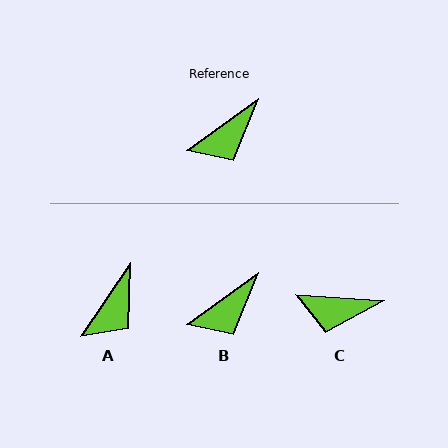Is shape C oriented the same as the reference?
No, it is off by about 40 degrees.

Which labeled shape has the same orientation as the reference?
B.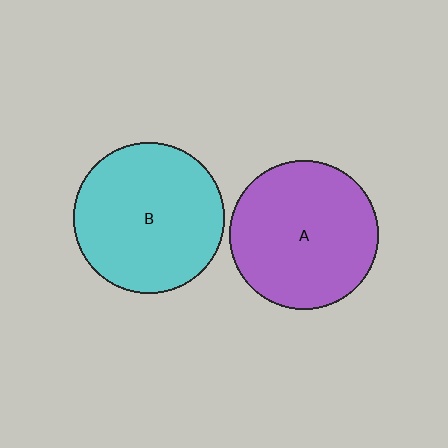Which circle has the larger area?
Circle B (cyan).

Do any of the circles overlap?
No, none of the circles overlap.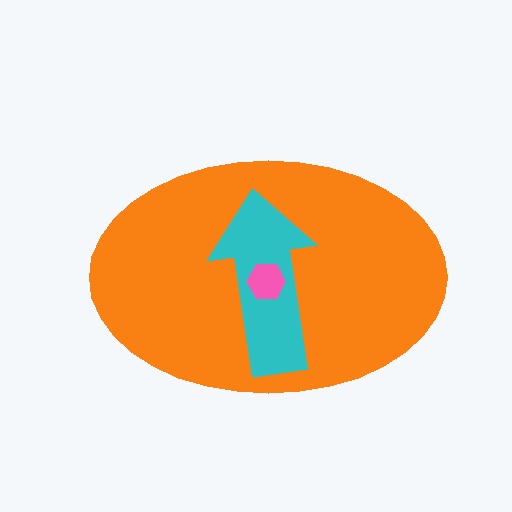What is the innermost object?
The pink hexagon.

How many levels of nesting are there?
3.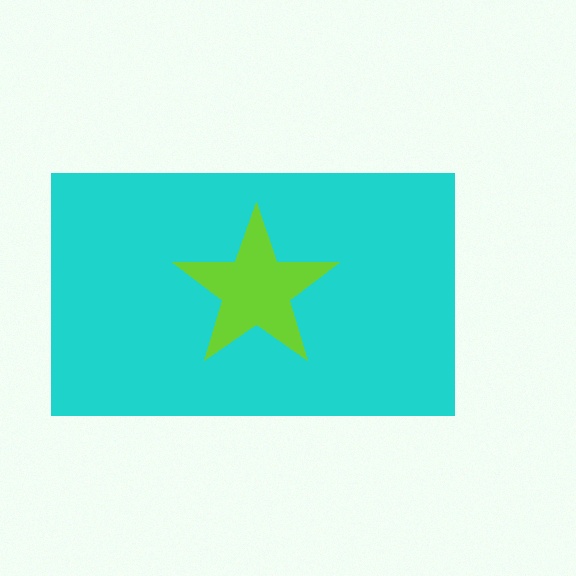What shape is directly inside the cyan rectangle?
The lime star.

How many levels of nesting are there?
2.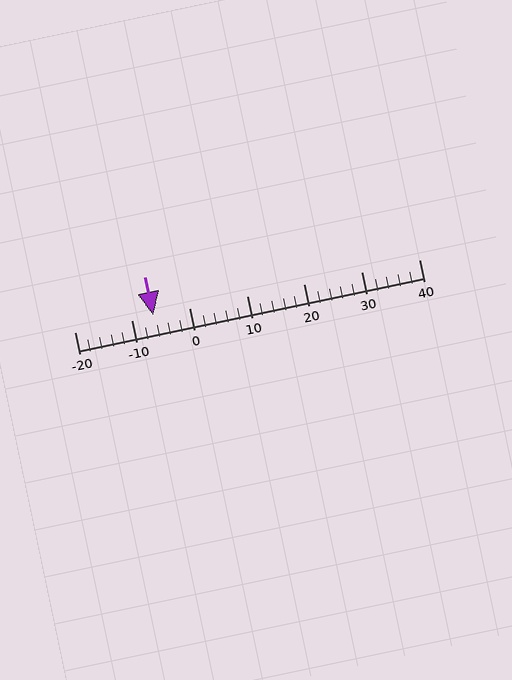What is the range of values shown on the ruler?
The ruler shows values from -20 to 40.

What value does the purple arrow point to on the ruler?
The purple arrow points to approximately -6.